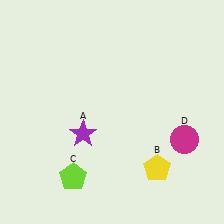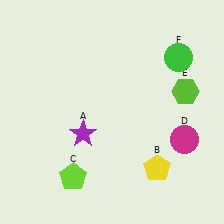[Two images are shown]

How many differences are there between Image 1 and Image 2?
There are 2 differences between the two images.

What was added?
A lime hexagon (E), a green circle (F) were added in Image 2.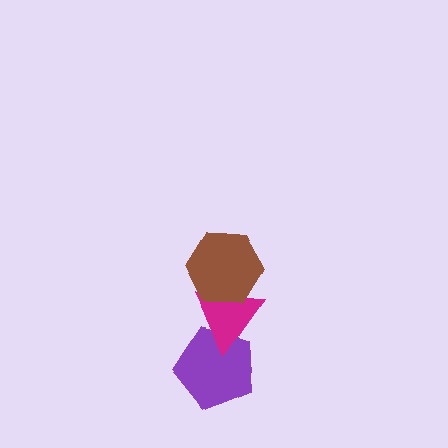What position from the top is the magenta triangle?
The magenta triangle is 2nd from the top.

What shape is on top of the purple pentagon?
The magenta triangle is on top of the purple pentagon.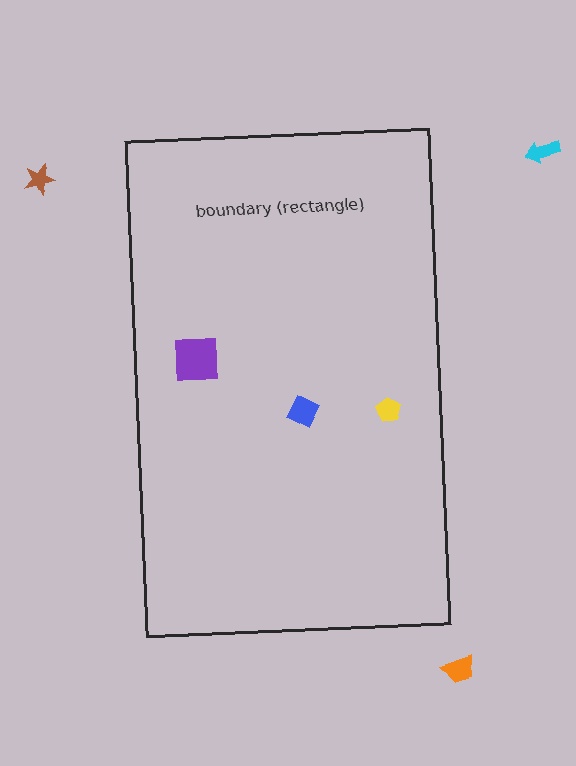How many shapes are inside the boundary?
3 inside, 3 outside.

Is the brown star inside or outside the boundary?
Outside.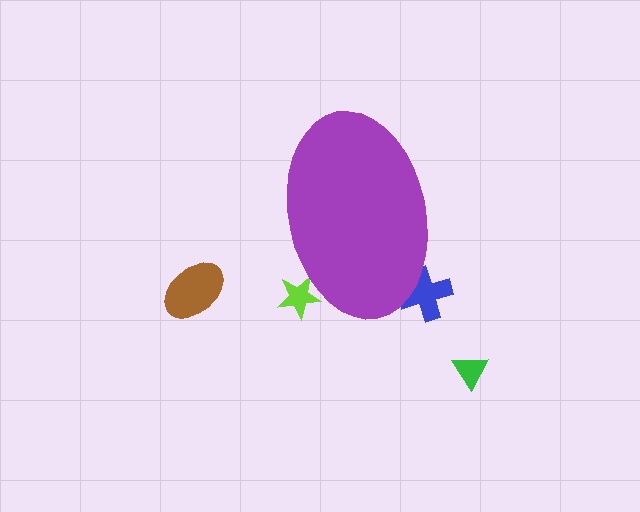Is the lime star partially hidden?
Yes, the lime star is partially hidden behind the purple ellipse.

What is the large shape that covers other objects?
A purple ellipse.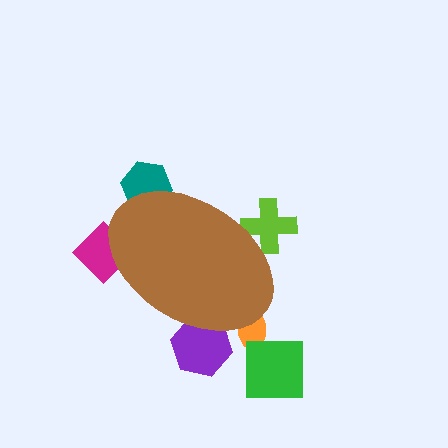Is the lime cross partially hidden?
Yes, the lime cross is partially hidden behind the brown ellipse.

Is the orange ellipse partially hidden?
Yes, the orange ellipse is partially hidden behind the brown ellipse.